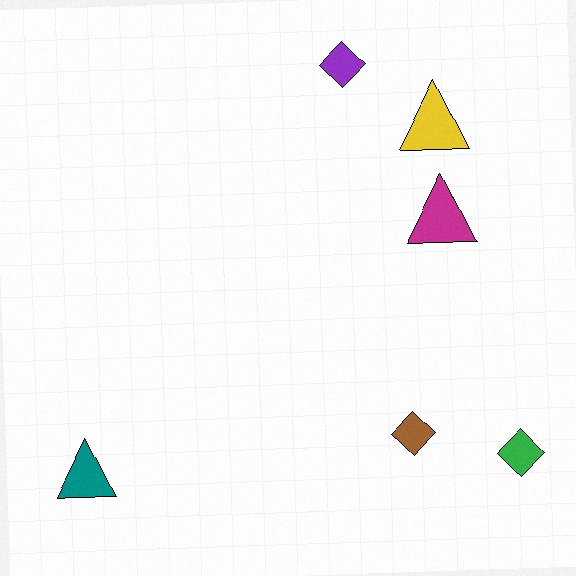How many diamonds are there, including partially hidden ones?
There are 3 diamonds.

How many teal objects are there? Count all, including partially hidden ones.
There is 1 teal object.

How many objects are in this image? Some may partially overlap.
There are 6 objects.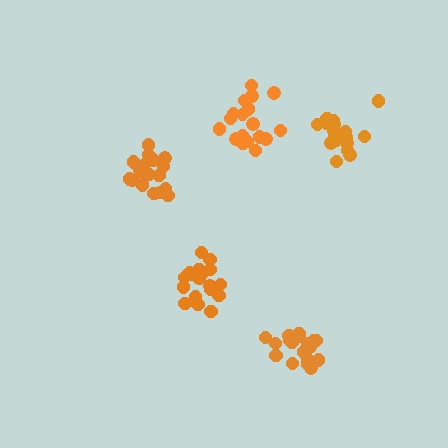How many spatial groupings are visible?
There are 5 spatial groupings.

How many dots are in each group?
Group 1: 18 dots, Group 2: 18 dots, Group 3: 18 dots, Group 4: 19 dots, Group 5: 19 dots (92 total).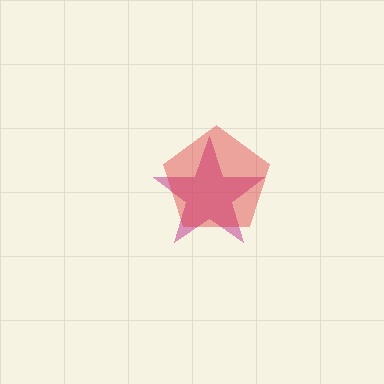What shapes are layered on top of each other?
The layered shapes are: a magenta star, a red pentagon.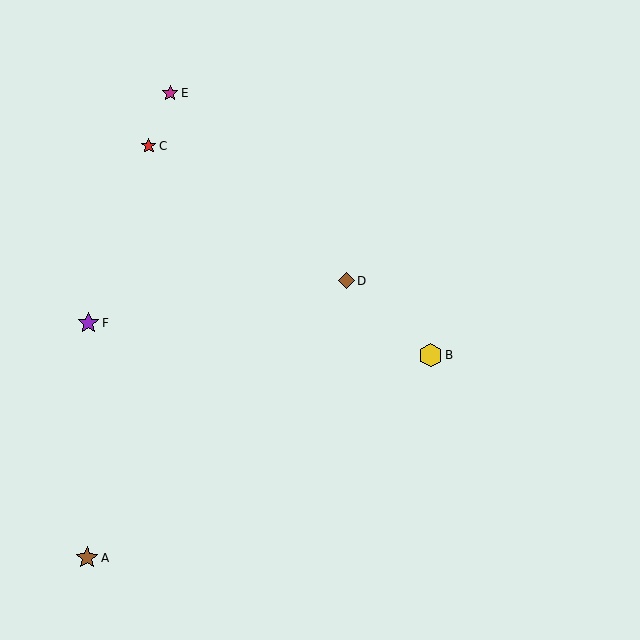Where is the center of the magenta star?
The center of the magenta star is at (170, 93).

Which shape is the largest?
The yellow hexagon (labeled B) is the largest.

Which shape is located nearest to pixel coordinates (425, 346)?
The yellow hexagon (labeled B) at (431, 355) is nearest to that location.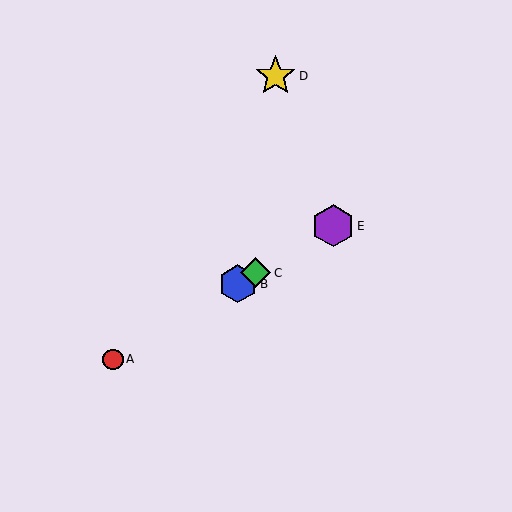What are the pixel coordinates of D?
Object D is at (276, 76).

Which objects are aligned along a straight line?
Objects A, B, C, E are aligned along a straight line.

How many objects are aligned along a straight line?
4 objects (A, B, C, E) are aligned along a straight line.